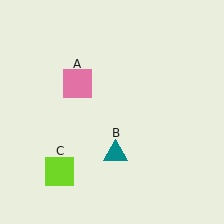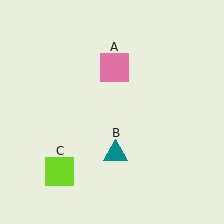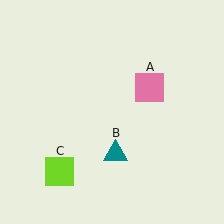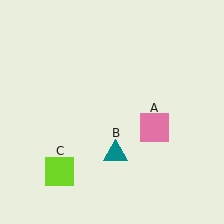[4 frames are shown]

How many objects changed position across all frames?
1 object changed position: pink square (object A).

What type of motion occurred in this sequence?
The pink square (object A) rotated clockwise around the center of the scene.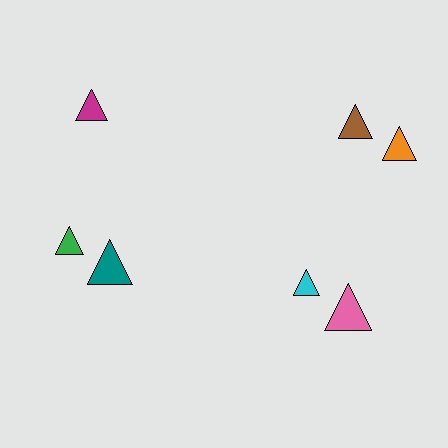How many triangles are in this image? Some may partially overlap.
There are 7 triangles.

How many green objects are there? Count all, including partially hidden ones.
There is 1 green object.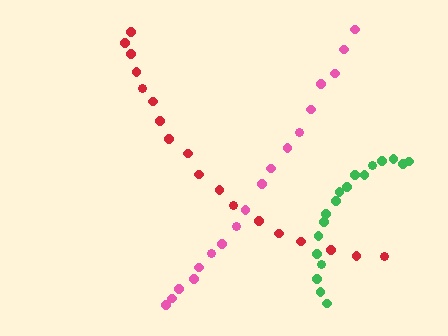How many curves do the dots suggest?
There are 3 distinct paths.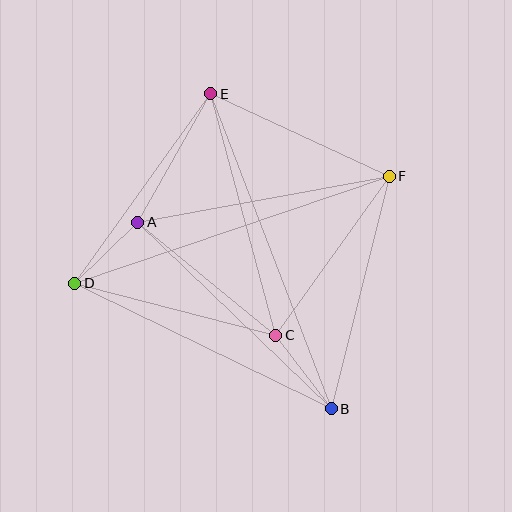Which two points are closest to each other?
Points A and D are closest to each other.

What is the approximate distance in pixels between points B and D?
The distance between B and D is approximately 285 pixels.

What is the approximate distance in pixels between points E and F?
The distance between E and F is approximately 197 pixels.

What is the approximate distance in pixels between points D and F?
The distance between D and F is approximately 332 pixels.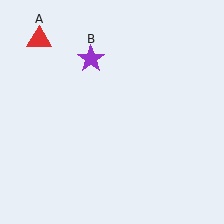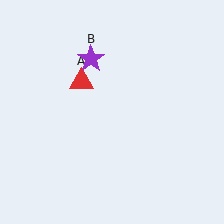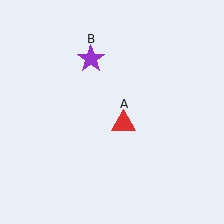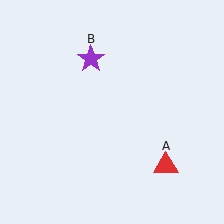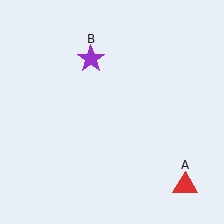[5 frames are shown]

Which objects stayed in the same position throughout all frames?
Purple star (object B) remained stationary.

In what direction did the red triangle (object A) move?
The red triangle (object A) moved down and to the right.